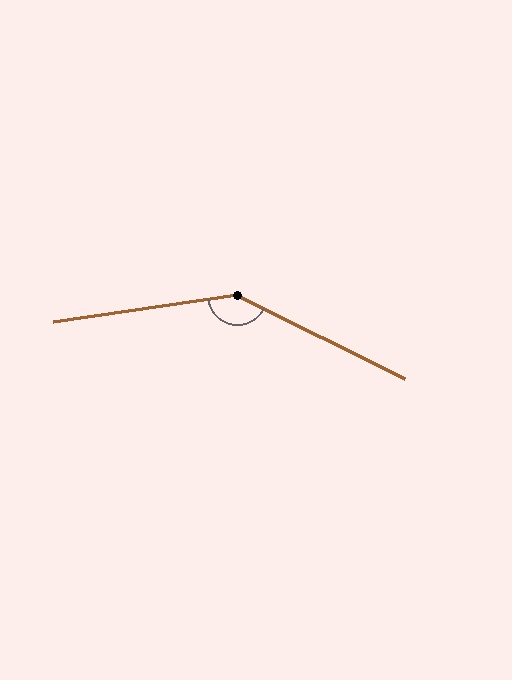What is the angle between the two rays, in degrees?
Approximately 145 degrees.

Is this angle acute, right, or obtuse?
It is obtuse.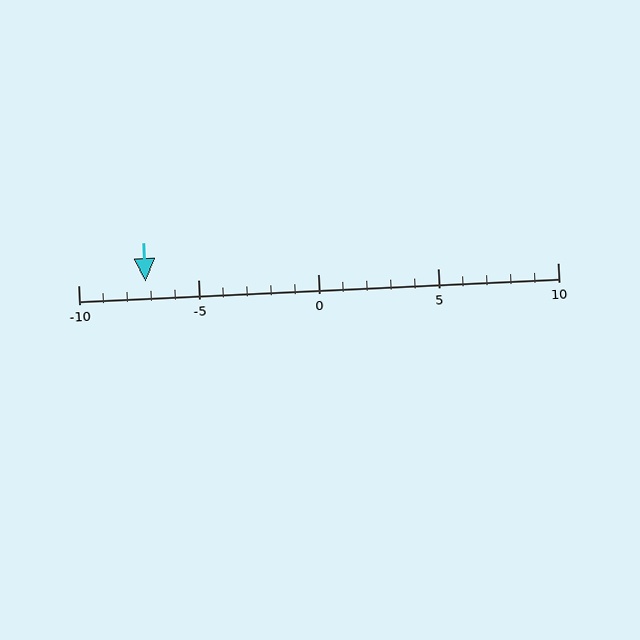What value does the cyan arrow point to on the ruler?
The cyan arrow points to approximately -7.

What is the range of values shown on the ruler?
The ruler shows values from -10 to 10.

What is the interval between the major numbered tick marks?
The major tick marks are spaced 5 units apart.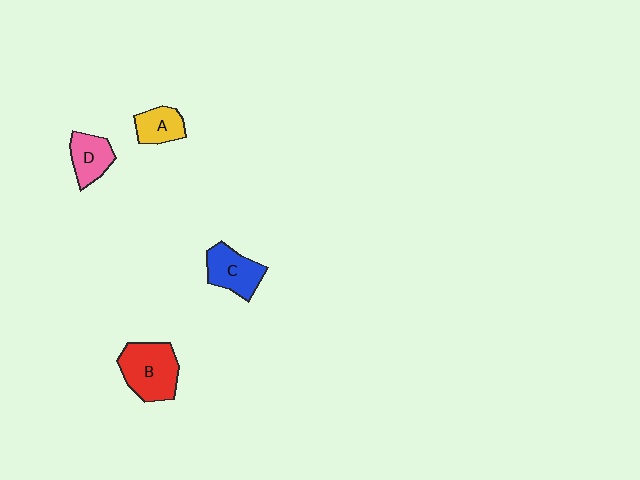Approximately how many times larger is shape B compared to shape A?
Approximately 1.8 times.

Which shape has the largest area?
Shape B (red).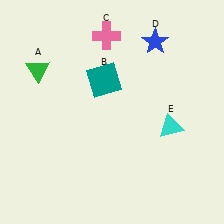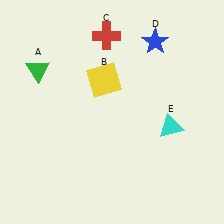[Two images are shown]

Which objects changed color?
B changed from teal to yellow. C changed from pink to red.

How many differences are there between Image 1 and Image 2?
There are 2 differences between the two images.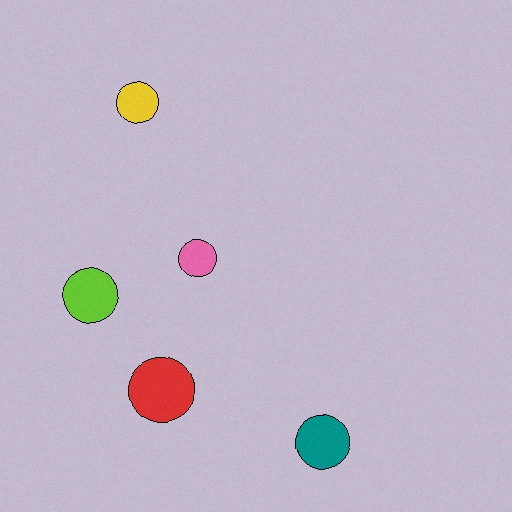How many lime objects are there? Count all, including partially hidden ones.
There is 1 lime object.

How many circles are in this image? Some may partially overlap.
There are 5 circles.